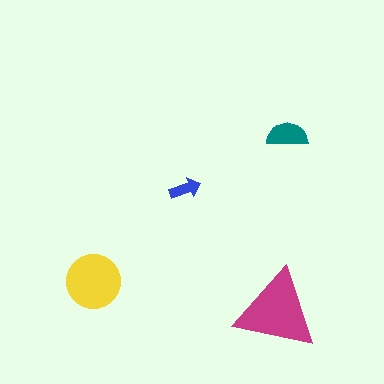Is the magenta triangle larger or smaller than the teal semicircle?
Larger.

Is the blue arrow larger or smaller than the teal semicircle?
Smaller.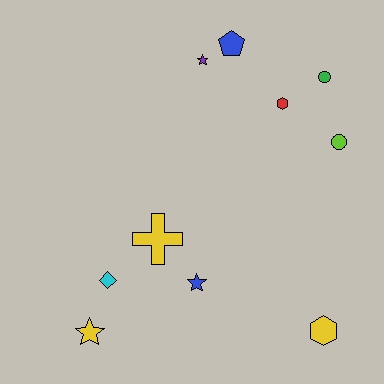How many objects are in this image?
There are 10 objects.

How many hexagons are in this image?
There are 2 hexagons.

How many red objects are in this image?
There is 1 red object.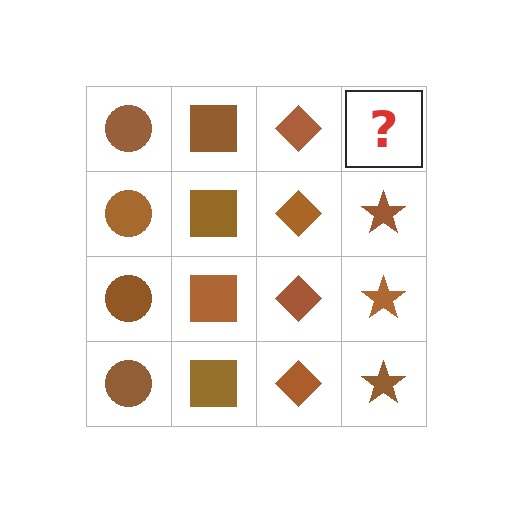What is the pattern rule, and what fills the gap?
The rule is that each column has a consistent shape. The gap should be filled with a brown star.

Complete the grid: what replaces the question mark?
The question mark should be replaced with a brown star.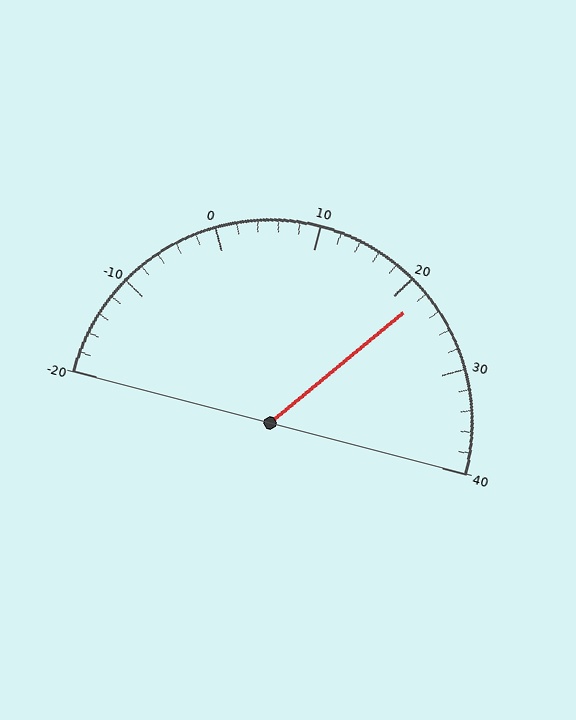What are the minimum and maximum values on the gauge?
The gauge ranges from -20 to 40.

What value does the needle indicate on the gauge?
The needle indicates approximately 22.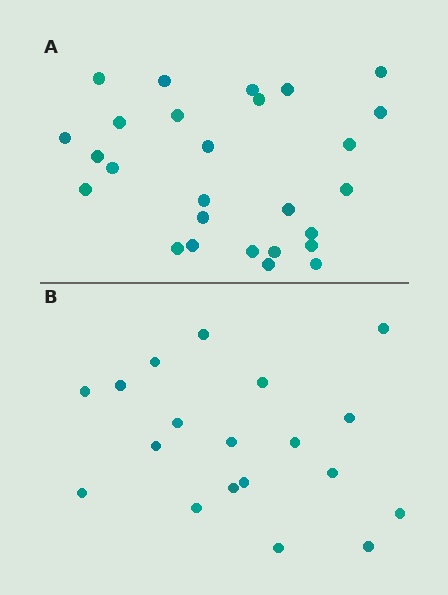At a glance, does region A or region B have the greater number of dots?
Region A (the top region) has more dots.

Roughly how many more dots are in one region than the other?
Region A has roughly 8 or so more dots than region B.